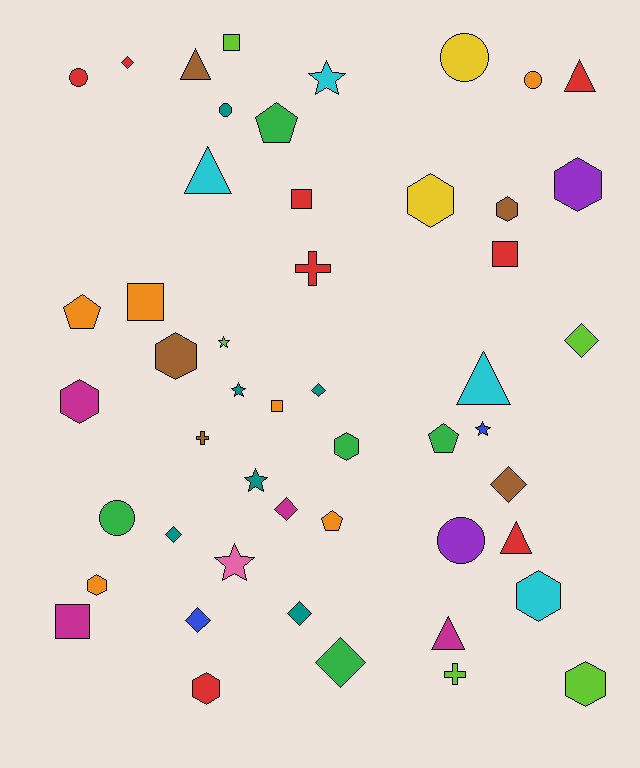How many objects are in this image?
There are 50 objects.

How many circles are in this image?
There are 6 circles.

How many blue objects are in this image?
There are 2 blue objects.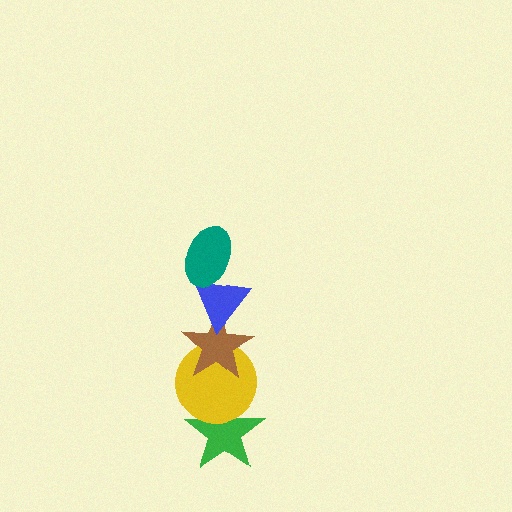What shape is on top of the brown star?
The blue triangle is on top of the brown star.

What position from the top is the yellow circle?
The yellow circle is 4th from the top.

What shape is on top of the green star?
The yellow circle is on top of the green star.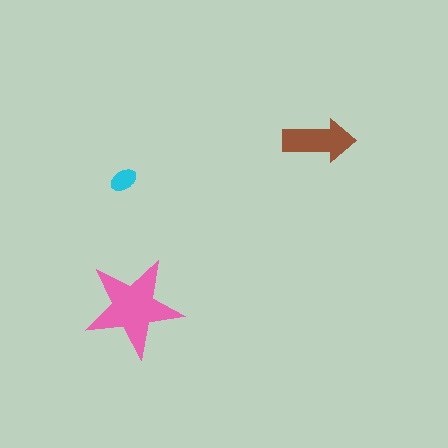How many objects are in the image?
There are 3 objects in the image.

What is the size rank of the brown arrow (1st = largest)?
2nd.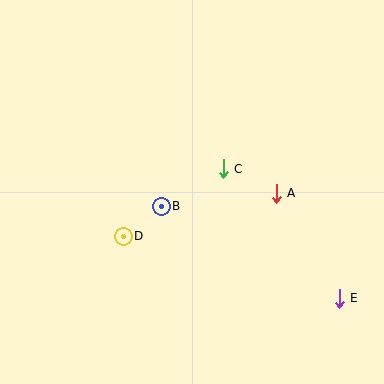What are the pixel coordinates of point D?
Point D is at (123, 236).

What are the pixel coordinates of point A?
Point A is at (276, 193).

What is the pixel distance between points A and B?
The distance between A and B is 116 pixels.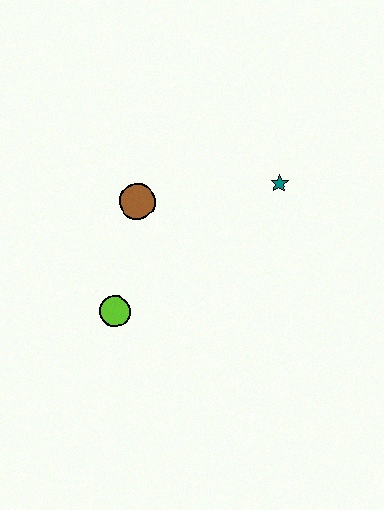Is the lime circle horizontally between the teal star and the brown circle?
No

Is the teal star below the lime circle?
No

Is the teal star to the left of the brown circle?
No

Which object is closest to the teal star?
The brown circle is closest to the teal star.